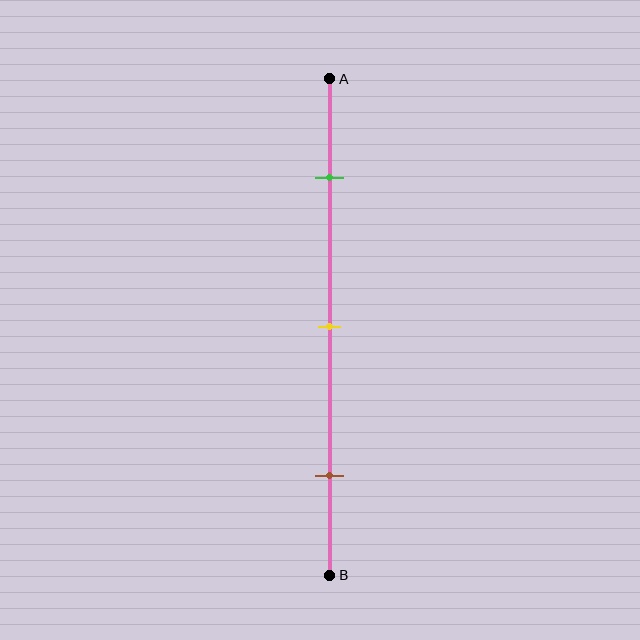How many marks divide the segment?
There are 3 marks dividing the segment.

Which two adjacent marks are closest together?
The green and yellow marks are the closest adjacent pair.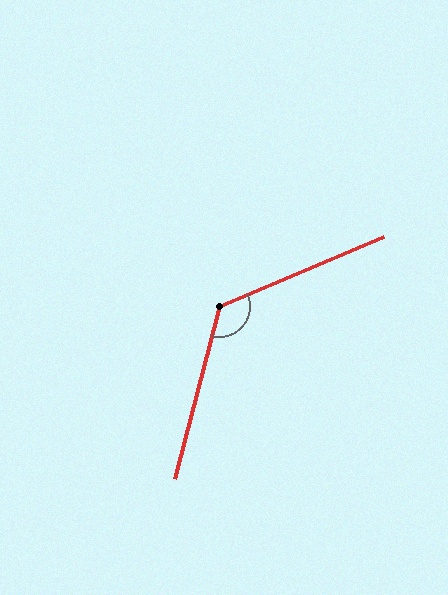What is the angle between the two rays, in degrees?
Approximately 127 degrees.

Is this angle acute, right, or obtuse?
It is obtuse.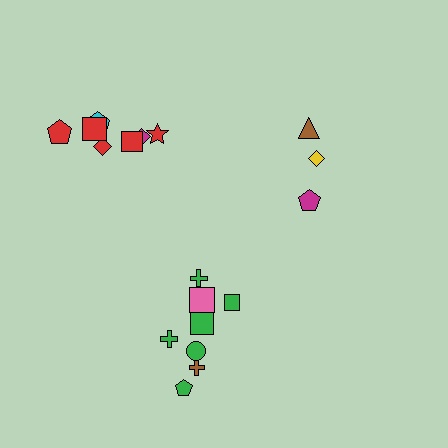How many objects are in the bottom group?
There are 8 objects.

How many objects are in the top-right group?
There are 3 objects.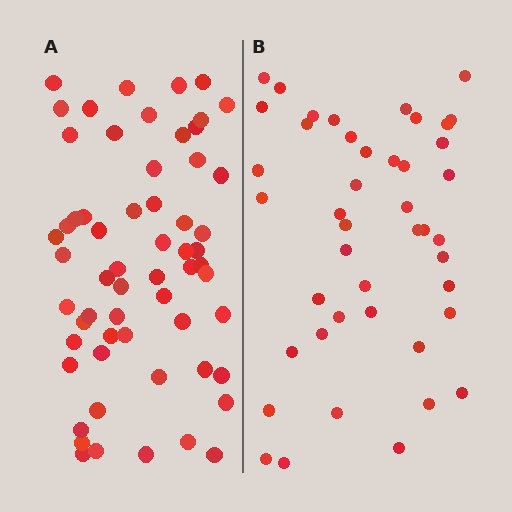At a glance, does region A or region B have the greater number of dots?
Region A (the left region) has more dots.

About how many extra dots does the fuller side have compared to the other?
Region A has approximately 15 more dots than region B.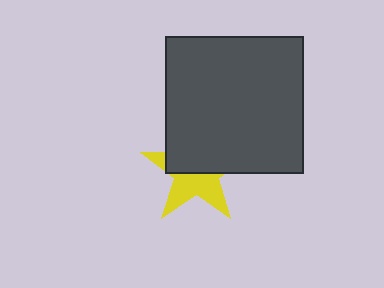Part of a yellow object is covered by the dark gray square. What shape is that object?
It is a star.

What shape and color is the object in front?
The object in front is a dark gray square.